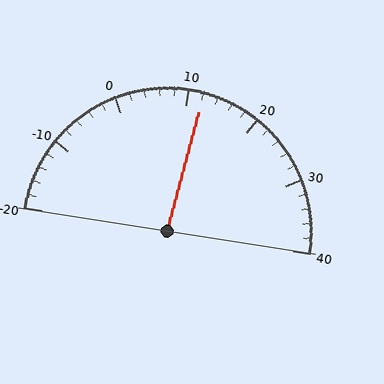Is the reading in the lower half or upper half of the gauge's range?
The reading is in the upper half of the range (-20 to 40).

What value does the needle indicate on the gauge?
The needle indicates approximately 12.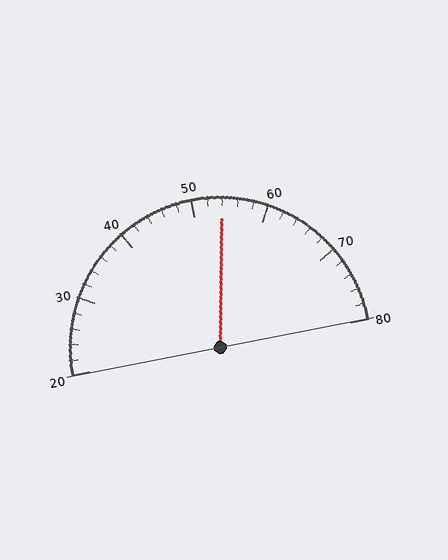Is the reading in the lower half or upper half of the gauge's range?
The reading is in the upper half of the range (20 to 80).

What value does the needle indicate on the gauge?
The needle indicates approximately 54.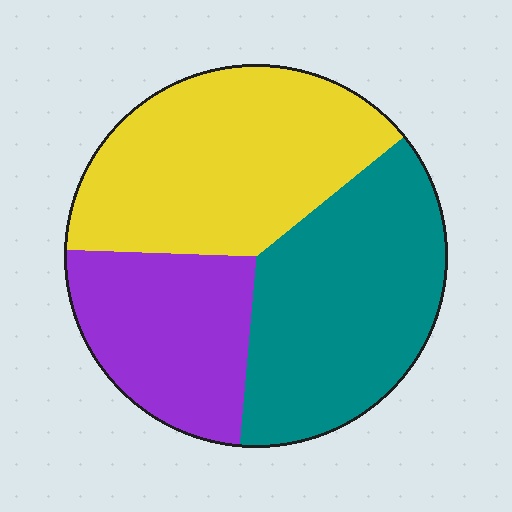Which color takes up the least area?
Purple, at roughly 25%.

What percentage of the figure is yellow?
Yellow takes up about two fifths (2/5) of the figure.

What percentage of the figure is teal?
Teal covers 37% of the figure.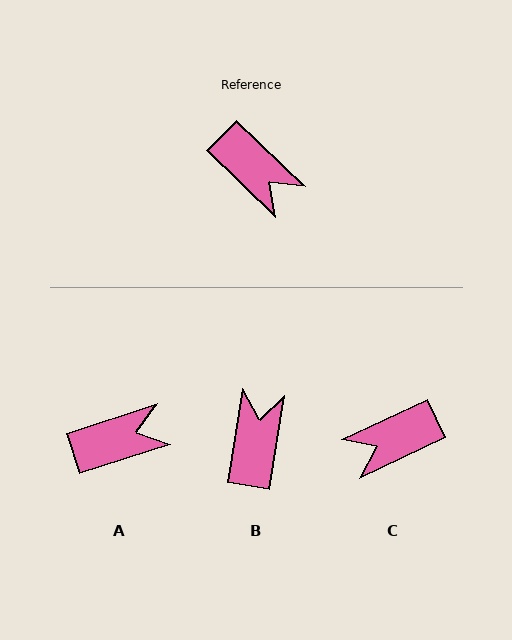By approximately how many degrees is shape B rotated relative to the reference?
Approximately 125 degrees counter-clockwise.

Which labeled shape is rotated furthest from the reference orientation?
B, about 125 degrees away.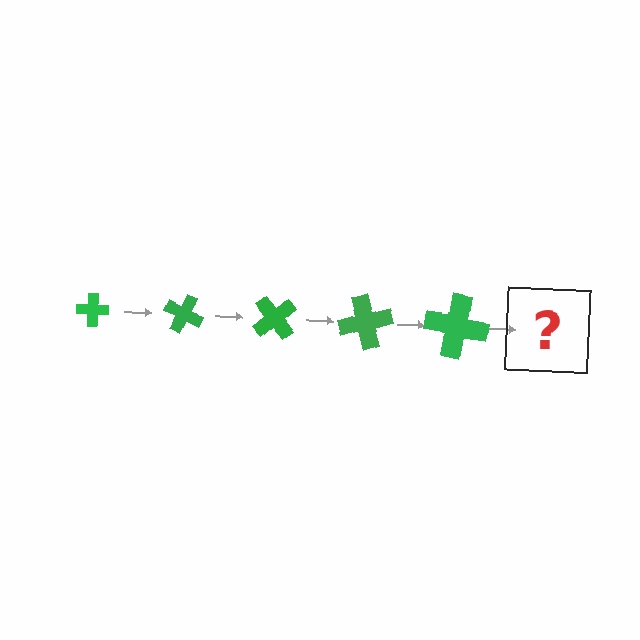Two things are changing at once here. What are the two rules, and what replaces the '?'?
The two rules are that the cross grows larger each step and it rotates 25 degrees each step. The '?' should be a cross, larger than the previous one and rotated 125 degrees from the start.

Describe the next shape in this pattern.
It should be a cross, larger than the previous one and rotated 125 degrees from the start.